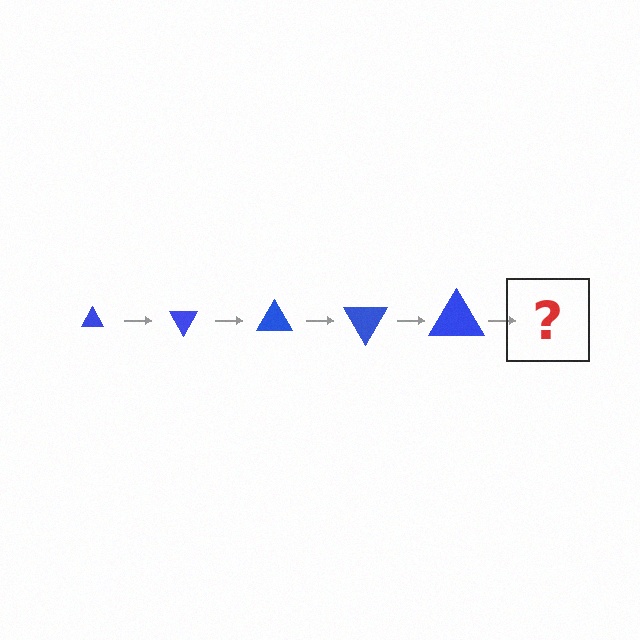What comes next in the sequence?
The next element should be a triangle, larger than the previous one and rotated 300 degrees from the start.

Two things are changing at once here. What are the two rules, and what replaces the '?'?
The two rules are that the triangle grows larger each step and it rotates 60 degrees each step. The '?' should be a triangle, larger than the previous one and rotated 300 degrees from the start.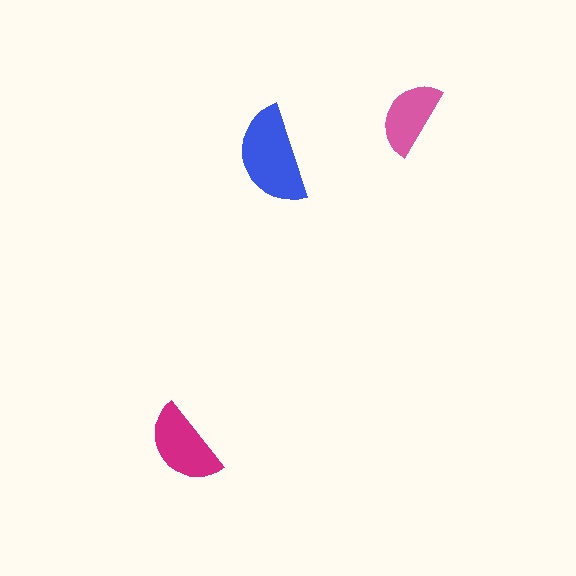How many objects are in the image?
There are 3 objects in the image.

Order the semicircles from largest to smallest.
the blue one, the magenta one, the pink one.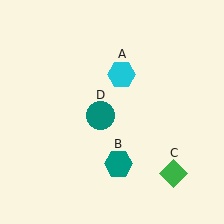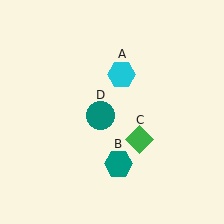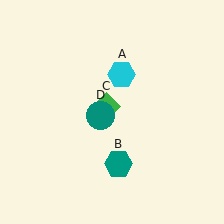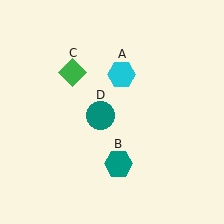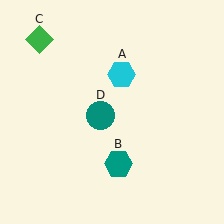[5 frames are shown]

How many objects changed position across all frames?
1 object changed position: green diamond (object C).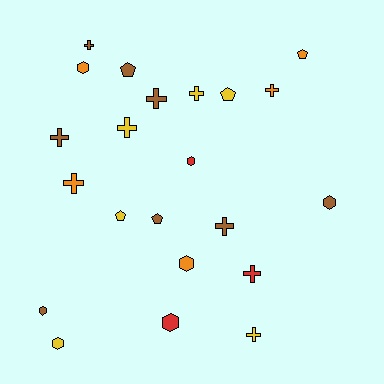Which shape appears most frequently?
Cross, with 10 objects.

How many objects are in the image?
There are 22 objects.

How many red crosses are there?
There is 1 red cross.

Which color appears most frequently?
Brown, with 8 objects.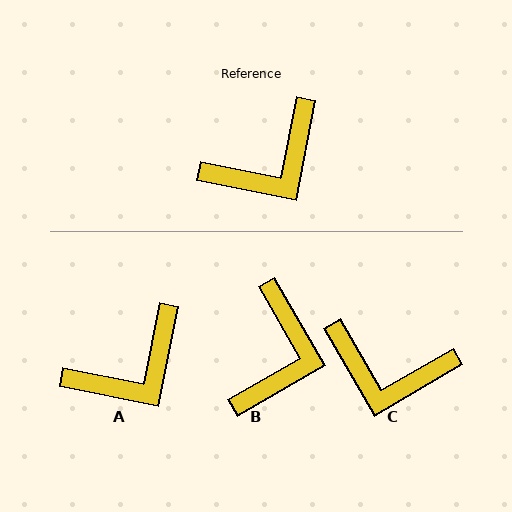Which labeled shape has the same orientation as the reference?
A.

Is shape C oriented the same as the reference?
No, it is off by about 49 degrees.